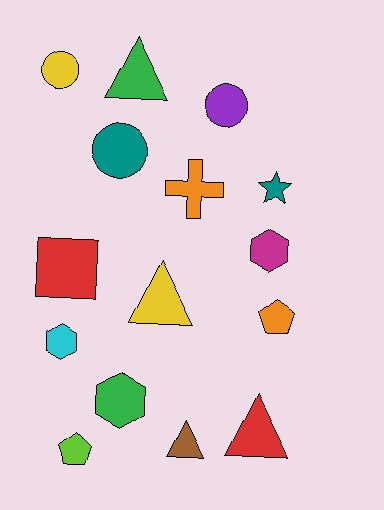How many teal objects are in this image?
There are 2 teal objects.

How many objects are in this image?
There are 15 objects.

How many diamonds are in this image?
There are no diamonds.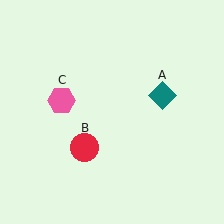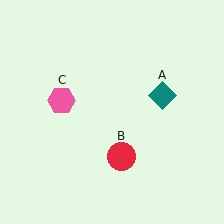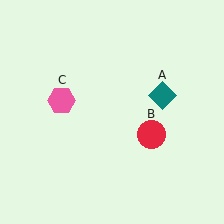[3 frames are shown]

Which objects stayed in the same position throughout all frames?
Teal diamond (object A) and pink hexagon (object C) remained stationary.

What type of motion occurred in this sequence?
The red circle (object B) rotated counterclockwise around the center of the scene.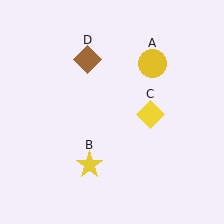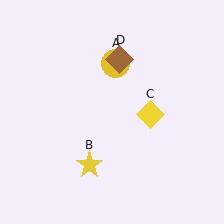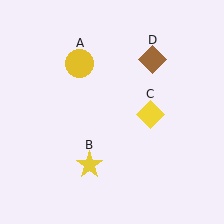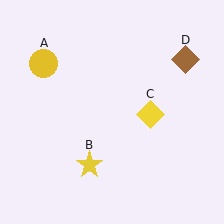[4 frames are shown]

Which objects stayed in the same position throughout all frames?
Yellow star (object B) and yellow diamond (object C) remained stationary.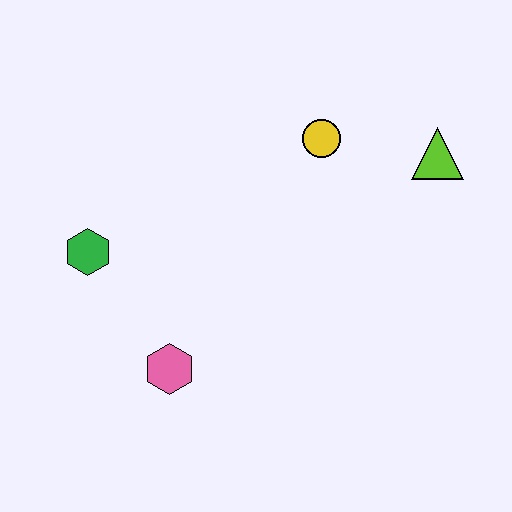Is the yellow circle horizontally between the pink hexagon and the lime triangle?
Yes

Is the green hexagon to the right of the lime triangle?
No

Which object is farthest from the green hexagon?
The lime triangle is farthest from the green hexagon.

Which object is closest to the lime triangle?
The yellow circle is closest to the lime triangle.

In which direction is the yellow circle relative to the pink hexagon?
The yellow circle is above the pink hexagon.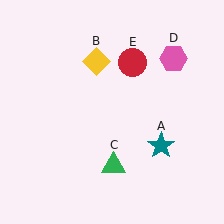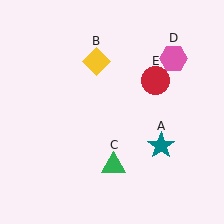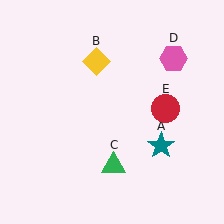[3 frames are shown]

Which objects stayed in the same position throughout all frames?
Teal star (object A) and yellow diamond (object B) and green triangle (object C) and pink hexagon (object D) remained stationary.